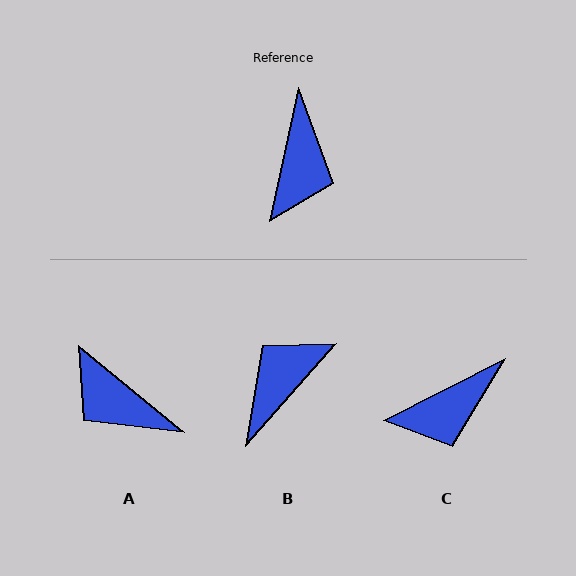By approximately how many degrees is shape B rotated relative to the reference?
Approximately 151 degrees counter-clockwise.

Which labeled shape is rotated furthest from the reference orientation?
B, about 151 degrees away.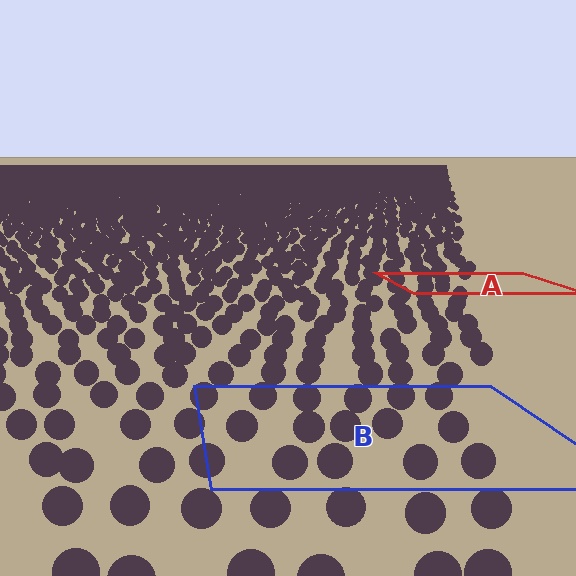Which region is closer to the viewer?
Region B is closer. The texture elements there are larger and more spread out.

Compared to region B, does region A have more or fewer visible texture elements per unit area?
Region A has more texture elements per unit area — they are packed more densely because it is farther away.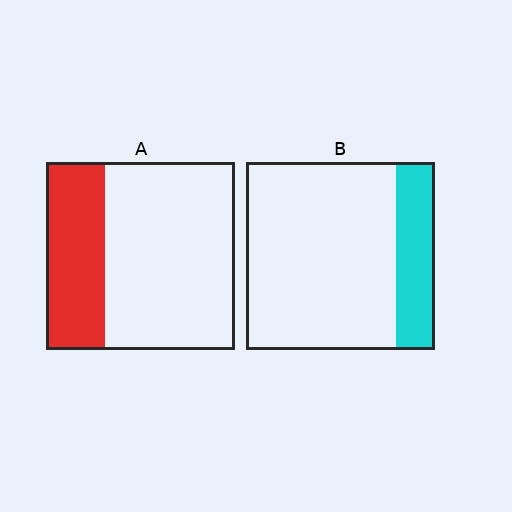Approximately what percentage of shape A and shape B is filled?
A is approximately 30% and B is approximately 20%.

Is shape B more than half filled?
No.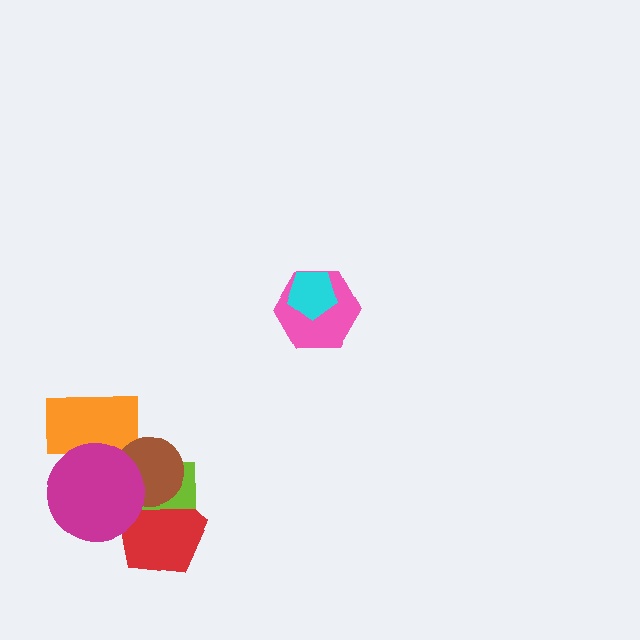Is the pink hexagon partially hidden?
Yes, it is partially covered by another shape.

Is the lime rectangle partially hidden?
Yes, it is partially covered by another shape.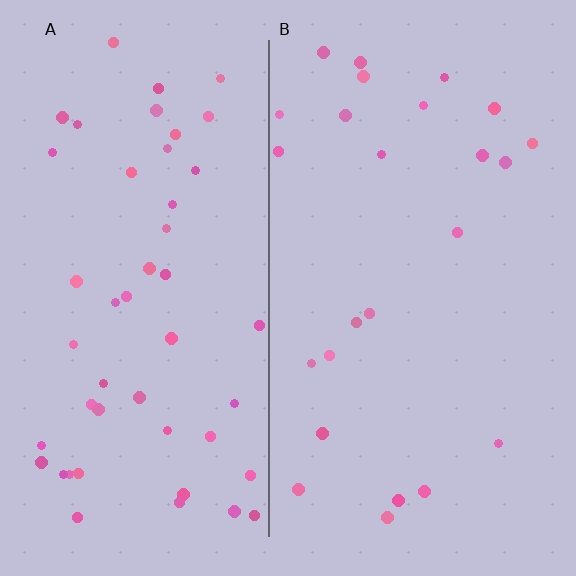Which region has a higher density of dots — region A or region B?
A (the left).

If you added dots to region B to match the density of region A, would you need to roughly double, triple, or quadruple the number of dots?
Approximately double.